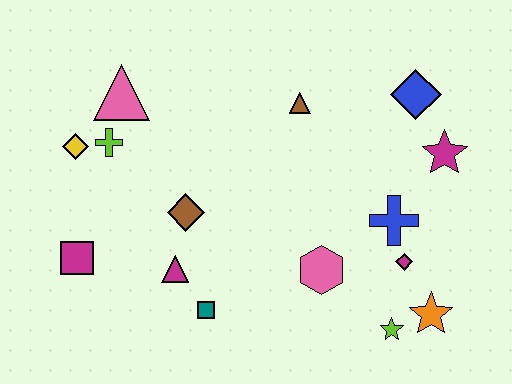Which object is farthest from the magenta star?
The magenta square is farthest from the magenta star.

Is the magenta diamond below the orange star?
No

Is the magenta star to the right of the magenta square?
Yes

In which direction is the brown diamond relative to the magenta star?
The brown diamond is to the left of the magenta star.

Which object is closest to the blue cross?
The magenta diamond is closest to the blue cross.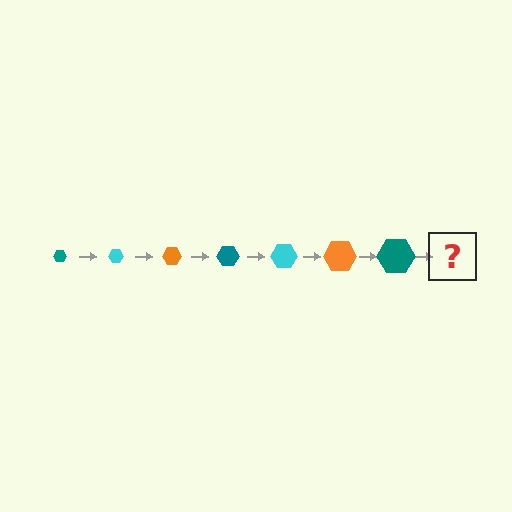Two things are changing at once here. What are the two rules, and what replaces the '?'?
The two rules are that the hexagon grows larger each step and the color cycles through teal, cyan, and orange. The '?' should be a cyan hexagon, larger than the previous one.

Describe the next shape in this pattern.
It should be a cyan hexagon, larger than the previous one.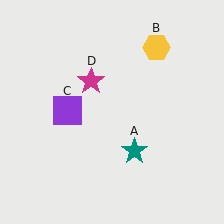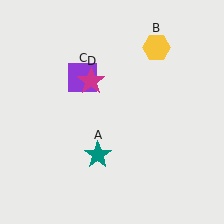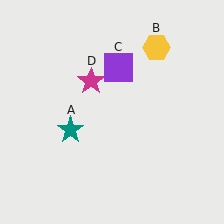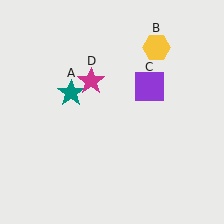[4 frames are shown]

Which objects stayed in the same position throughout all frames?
Yellow hexagon (object B) and magenta star (object D) remained stationary.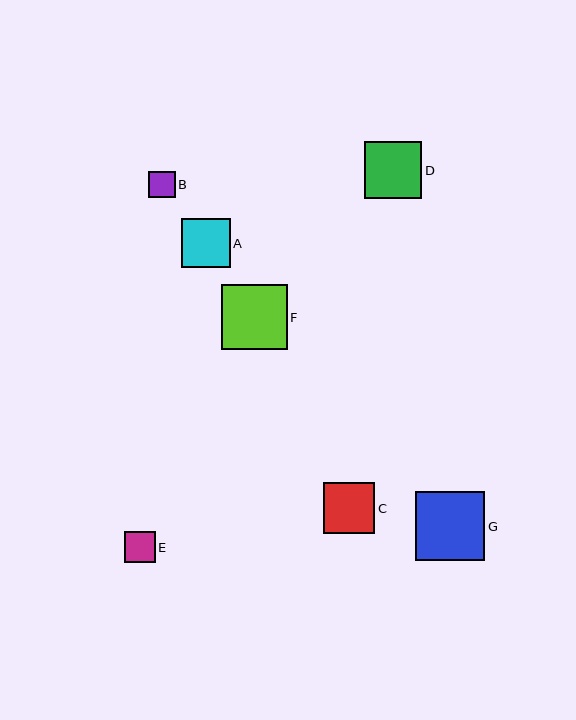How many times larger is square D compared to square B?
Square D is approximately 2.2 times the size of square B.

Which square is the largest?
Square G is the largest with a size of approximately 69 pixels.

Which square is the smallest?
Square B is the smallest with a size of approximately 26 pixels.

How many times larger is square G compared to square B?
Square G is approximately 2.6 times the size of square B.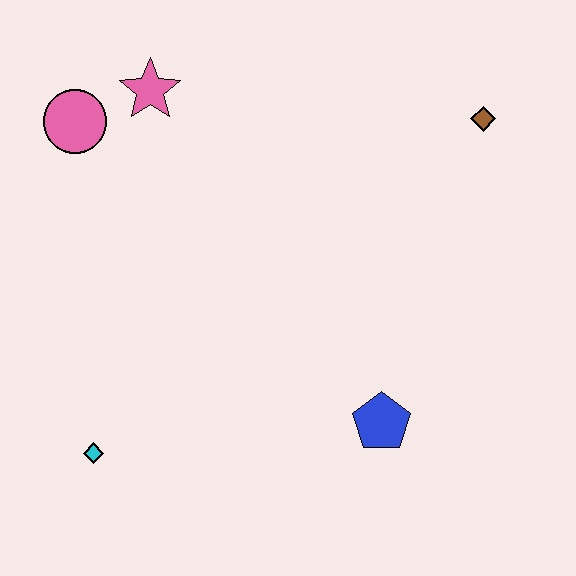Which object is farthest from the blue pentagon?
The pink circle is farthest from the blue pentagon.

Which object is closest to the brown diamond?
The blue pentagon is closest to the brown diamond.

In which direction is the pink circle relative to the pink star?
The pink circle is to the left of the pink star.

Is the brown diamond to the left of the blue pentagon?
No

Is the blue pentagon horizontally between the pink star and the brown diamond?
Yes